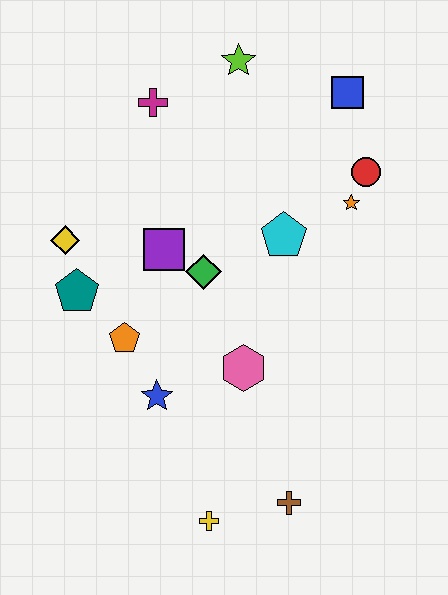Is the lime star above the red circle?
Yes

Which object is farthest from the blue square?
The yellow cross is farthest from the blue square.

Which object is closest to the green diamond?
The purple square is closest to the green diamond.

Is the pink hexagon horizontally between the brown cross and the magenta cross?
Yes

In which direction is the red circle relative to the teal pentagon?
The red circle is to the right of the teal pentagon.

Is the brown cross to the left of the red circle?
Yes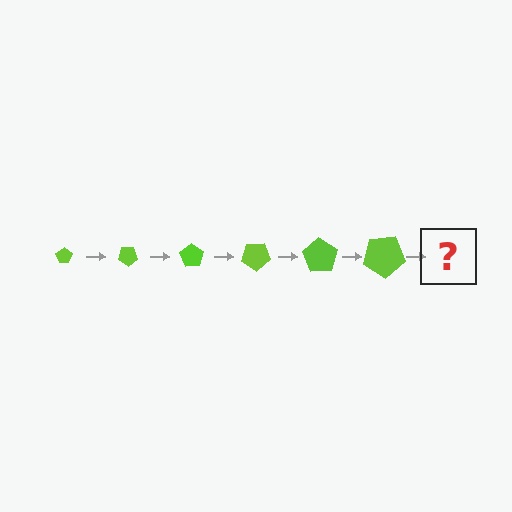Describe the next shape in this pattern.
It should be a pentagon, larger than the previous one and rotated 210 degrees from the start.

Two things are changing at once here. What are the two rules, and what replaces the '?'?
The two rules are that the pentagon grows larger each step and it rotates 35 degrees each step. The '?' should be a pentagon, larger than the previous one and rotated 210 degrees from the start.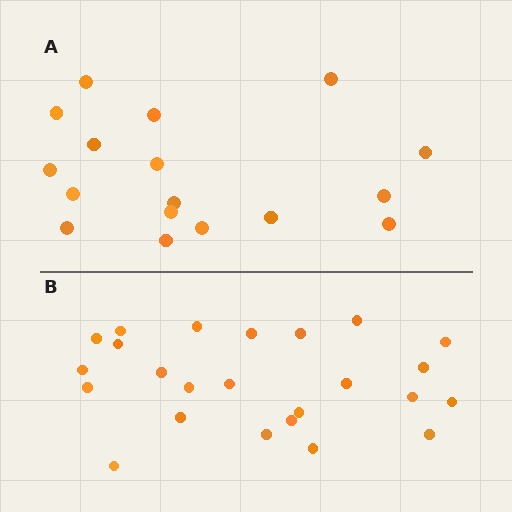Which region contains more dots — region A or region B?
Region B (the bottom region) has more dots.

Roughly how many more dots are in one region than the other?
Region B has roughly 8 or so more dots than region A.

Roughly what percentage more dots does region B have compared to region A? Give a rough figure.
About 40% more.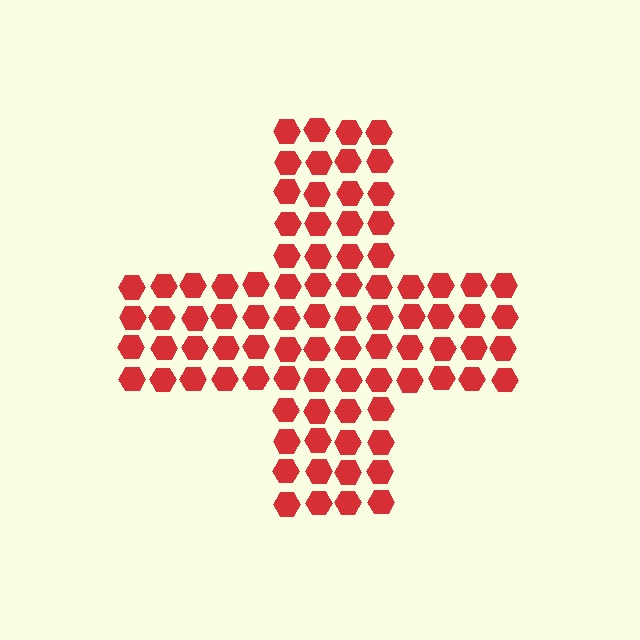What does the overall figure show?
The overall figure shows a cross.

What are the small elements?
The small elements are hexagons.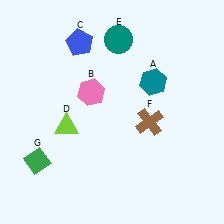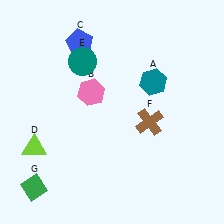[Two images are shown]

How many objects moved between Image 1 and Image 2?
3 objects moved between the two images.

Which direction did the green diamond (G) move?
The green diamond (G) moved down.